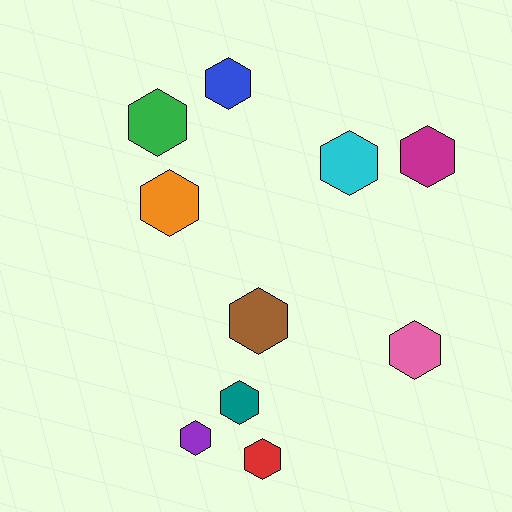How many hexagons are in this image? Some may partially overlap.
There are 10 hexagons.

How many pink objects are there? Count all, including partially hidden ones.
There is 1 pink object.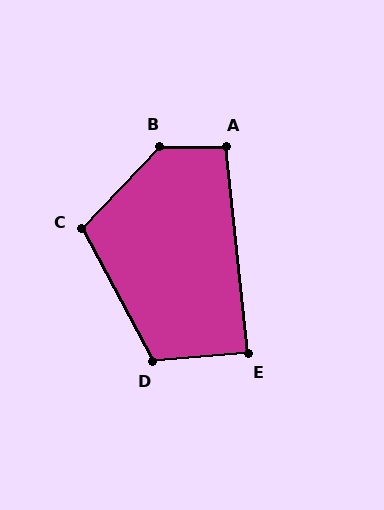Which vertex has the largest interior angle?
B, at approximately 133 degrees.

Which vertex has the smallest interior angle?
E, at approximately 88 degrees.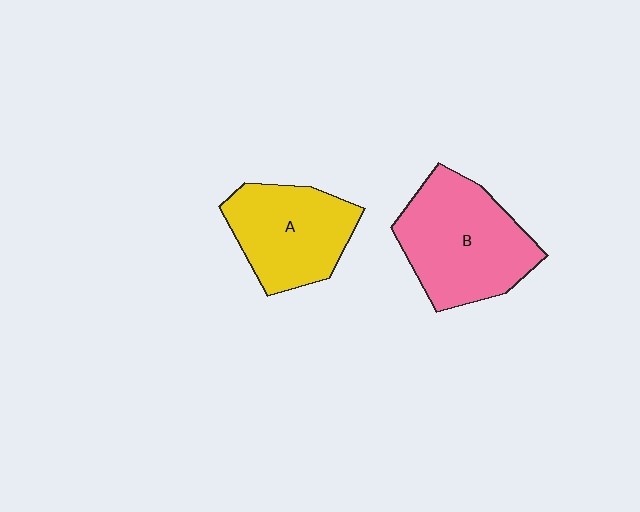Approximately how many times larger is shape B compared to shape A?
Approximately 1.2 times.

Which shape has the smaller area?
Shape A (yellow).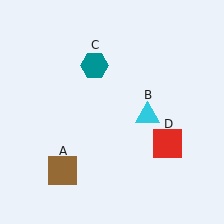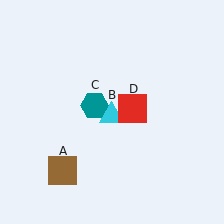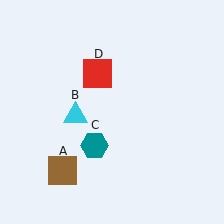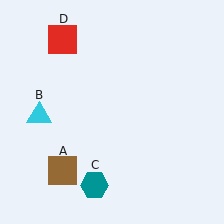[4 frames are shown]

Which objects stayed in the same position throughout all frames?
Brown square (object A) remained stationary.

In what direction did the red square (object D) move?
The red square (object D) moved up and to the left.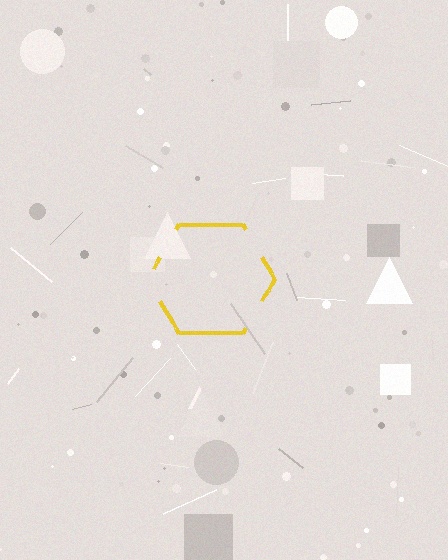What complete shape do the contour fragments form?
The contour fragments form a hexagon.